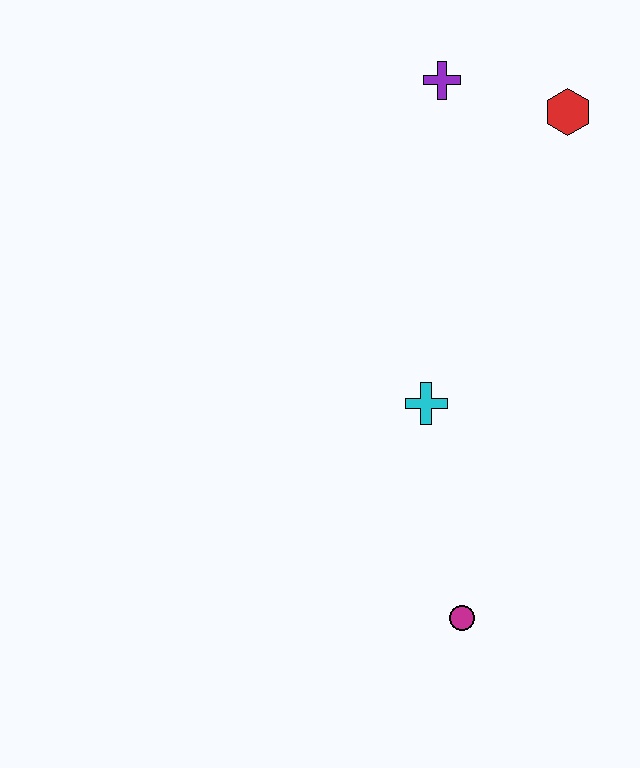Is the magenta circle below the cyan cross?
Yes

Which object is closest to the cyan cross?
The magenta circle is closest to the cyan cross.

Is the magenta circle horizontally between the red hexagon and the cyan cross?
Yes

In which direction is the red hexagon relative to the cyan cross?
The red hexagon is above the cyan cross.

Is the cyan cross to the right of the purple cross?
No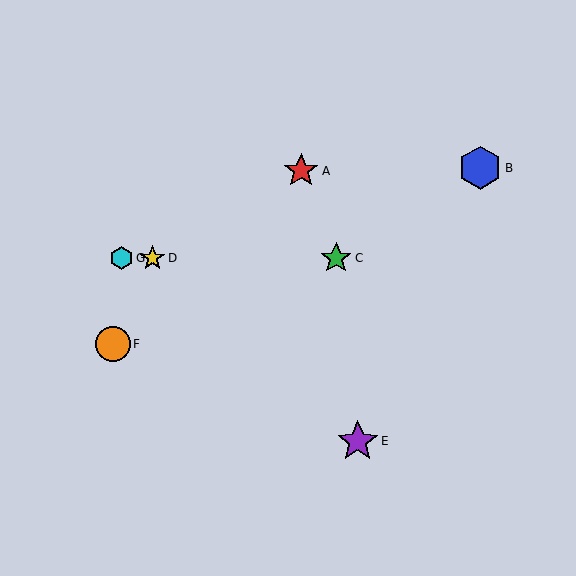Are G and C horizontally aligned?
Yes, both are at y≈258.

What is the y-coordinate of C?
Object C is at y≈258.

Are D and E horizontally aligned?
No, D is at y≈258 and E is at y≈442.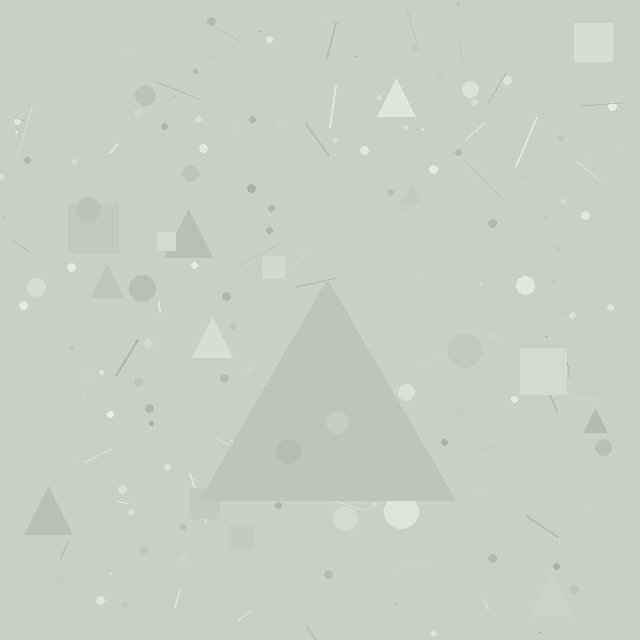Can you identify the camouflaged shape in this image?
The camouflaged shape is a triangle.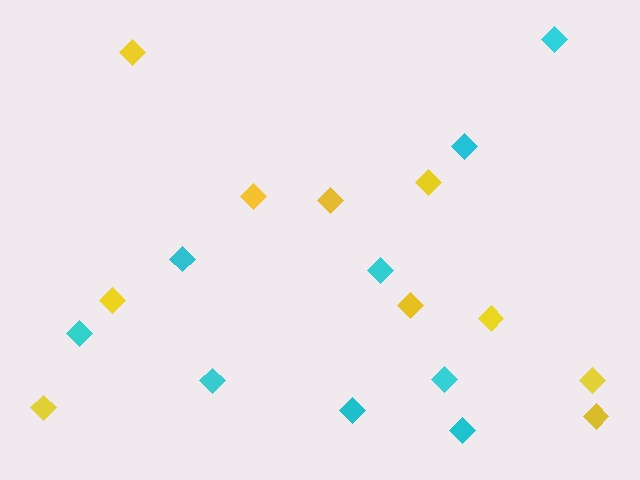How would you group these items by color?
There are 2 groups: one group of cyan diamonds (9) and one group of yellow diamonds (10).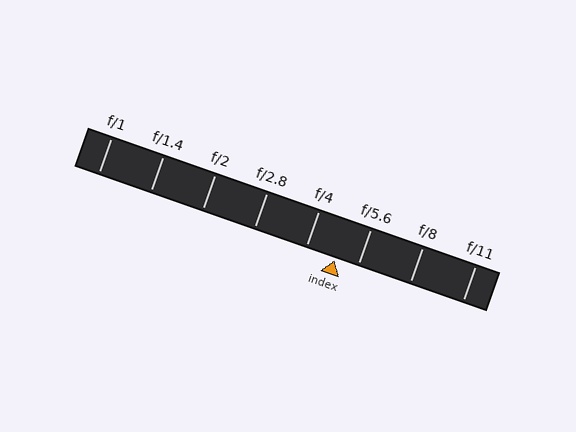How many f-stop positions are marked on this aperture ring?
There are 8 f-stop positions marked.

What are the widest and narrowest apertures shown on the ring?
The widest aperture shown is f/1 and the narrowest is f/11.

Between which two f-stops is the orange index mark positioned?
The index mark is between f/4 and f/5.6.